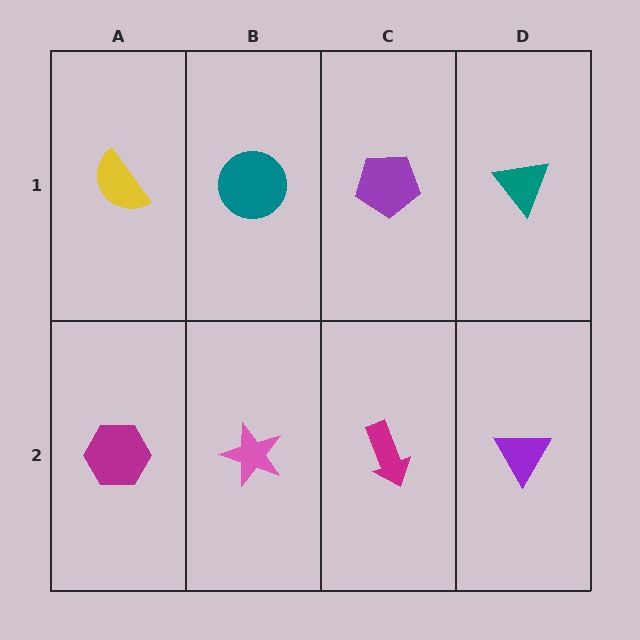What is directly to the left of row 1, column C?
A teal circle.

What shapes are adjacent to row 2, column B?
A teal circle (row 1, column B), a magenta hexagon (row 2, column A), a magenta arrow (row 2, column C).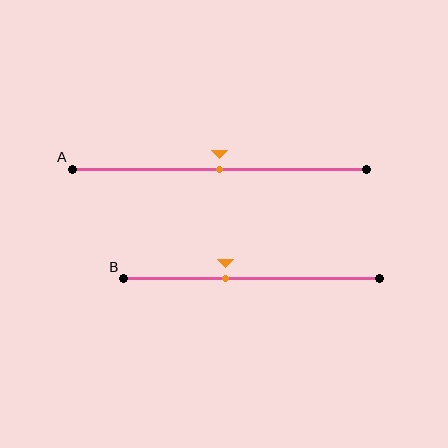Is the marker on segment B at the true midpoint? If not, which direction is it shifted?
No, the marker on segment B is shifted to the left by about 10% of the segment length.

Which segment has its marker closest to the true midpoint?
Segment A has its marker closest to the true midpoint.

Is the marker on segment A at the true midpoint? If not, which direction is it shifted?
Yes, the marker on segment A is at the true midpoint.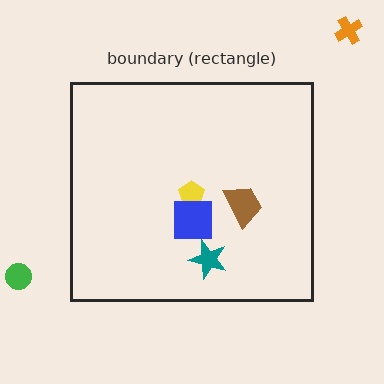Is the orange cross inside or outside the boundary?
Outside.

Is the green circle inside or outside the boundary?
Outside.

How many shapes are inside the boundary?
4 inside, 2 outside.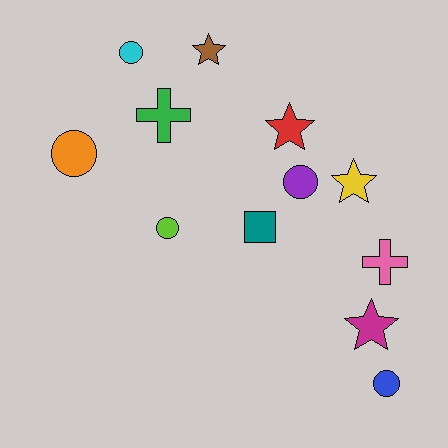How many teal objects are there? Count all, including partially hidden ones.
There is 1 teal object.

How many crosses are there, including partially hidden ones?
There are 2 crosses.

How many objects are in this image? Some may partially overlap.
There are 12 objects.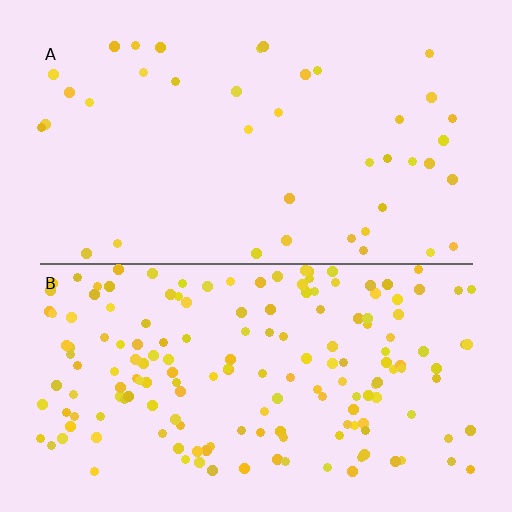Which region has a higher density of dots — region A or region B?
B (the bottom).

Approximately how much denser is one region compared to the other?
Approximately 4.2× — region B over region A.